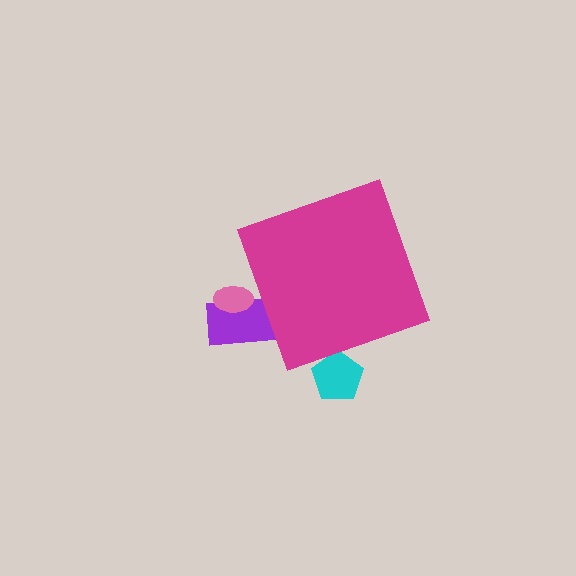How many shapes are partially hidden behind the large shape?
3 shapes are partially hidden.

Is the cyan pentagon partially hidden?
Yes, the cyan pentagon is partially hidden behind the magenta diamond.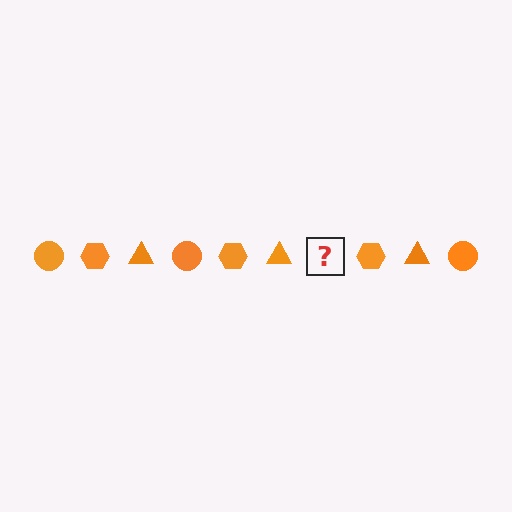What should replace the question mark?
The question mark should be replaced with an orange circle.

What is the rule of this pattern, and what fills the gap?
The rule is that the pattern cycles through circle, hexagon, triangle shapes in orange. The gap should be filled with an orange circle.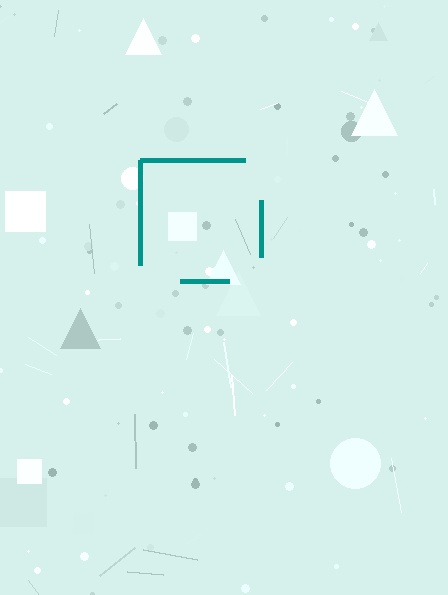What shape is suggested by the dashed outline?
The dashed outline suggests a square.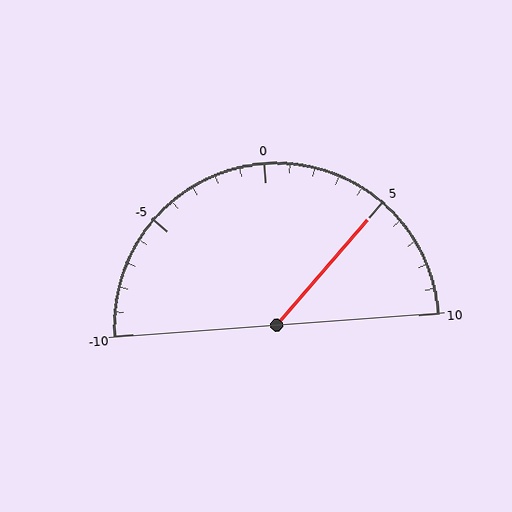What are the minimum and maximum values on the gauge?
The gauge ranges from -10 to 10.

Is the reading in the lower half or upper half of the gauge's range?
The reading is in the upper half of the range (-10 to 10).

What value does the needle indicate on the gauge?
The needle indicates approximately 5.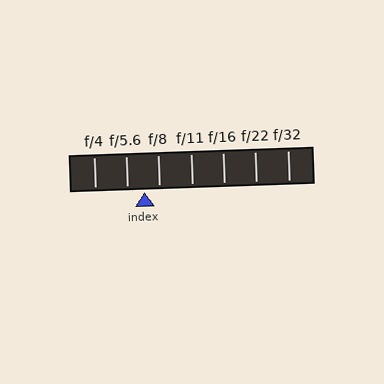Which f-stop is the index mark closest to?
The index mark is closest to f/8.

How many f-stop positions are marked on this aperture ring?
There are 7 f-stop positions marked.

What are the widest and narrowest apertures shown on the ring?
The widest aperture shown is f/4 and the narrowest is f/32.